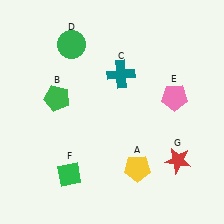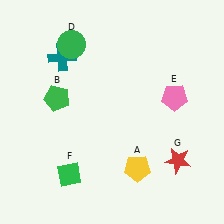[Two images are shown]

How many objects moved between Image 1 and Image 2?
1 object moved between the two images.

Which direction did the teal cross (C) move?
The teal cross (C) moved left.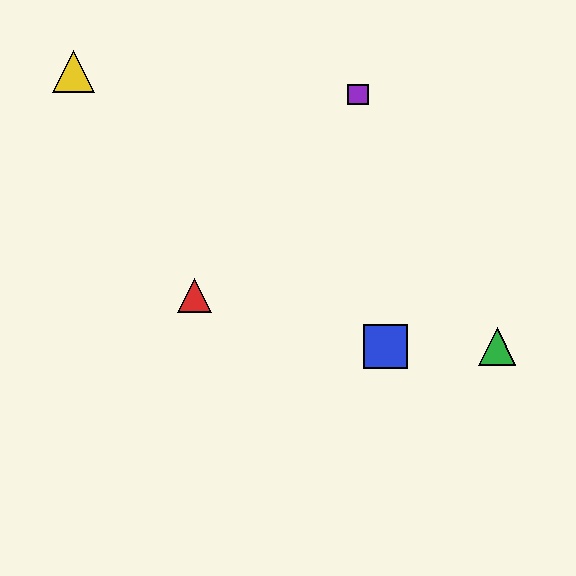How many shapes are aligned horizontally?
2 shapes (the blue square, the green triangle) are aligned horizontally.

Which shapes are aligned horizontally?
The blue square, the green triangle are aligned horizontally.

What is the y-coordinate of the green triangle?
The green triangle is at y≈347.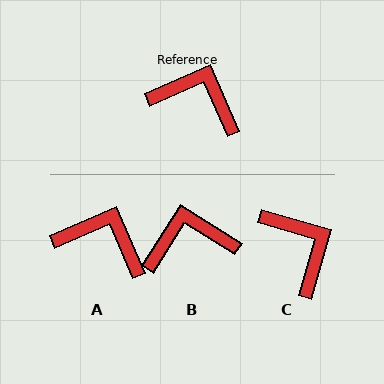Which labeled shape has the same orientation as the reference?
A.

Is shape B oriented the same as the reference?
No, it is off by about 34 degrees.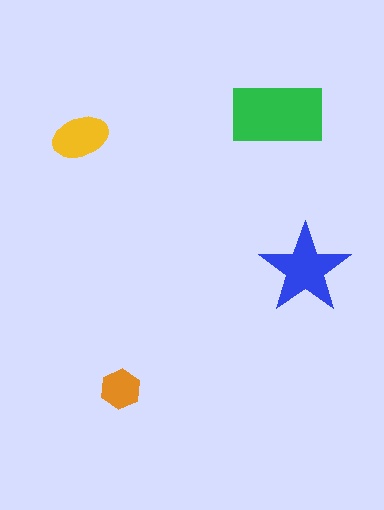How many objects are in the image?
There are 4 objects in the image.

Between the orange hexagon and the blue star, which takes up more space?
The blue star.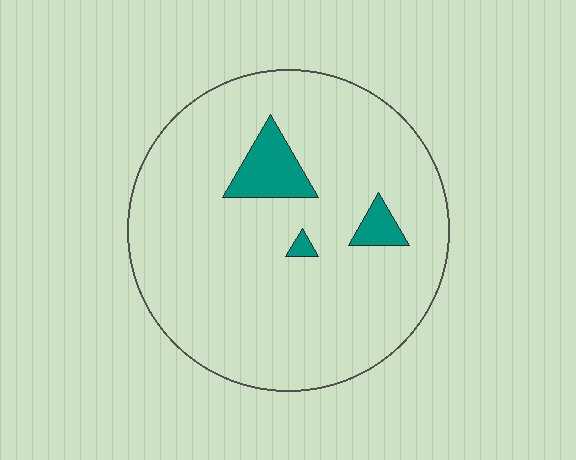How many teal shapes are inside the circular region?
3.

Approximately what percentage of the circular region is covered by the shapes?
Approximately 10%.